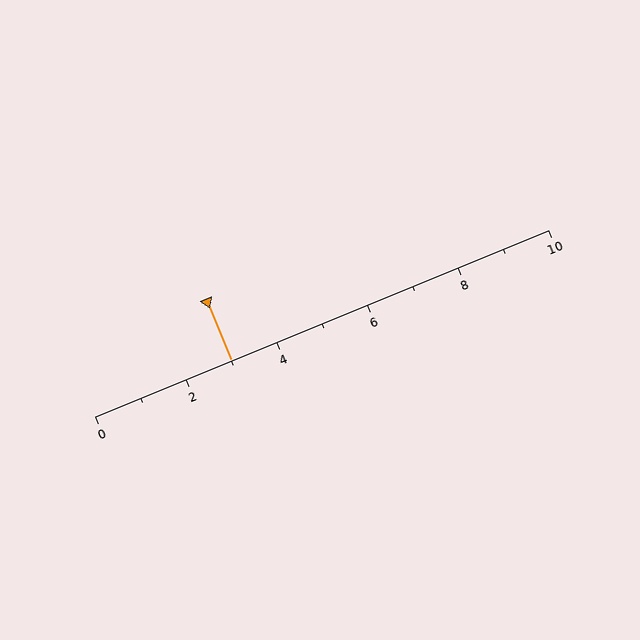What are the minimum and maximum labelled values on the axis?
The axis runs from 0 to 10.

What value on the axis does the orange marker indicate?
The marker indicates approximately 3.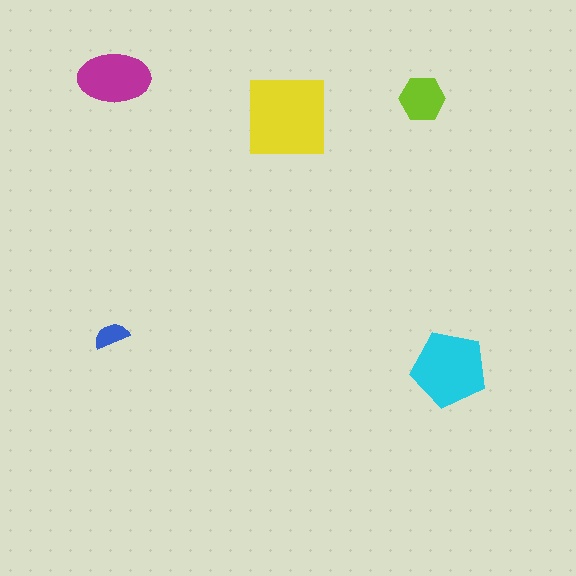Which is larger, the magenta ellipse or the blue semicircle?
The magenta ellipse.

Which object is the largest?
The yellow square.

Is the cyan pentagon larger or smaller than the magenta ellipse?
Larger.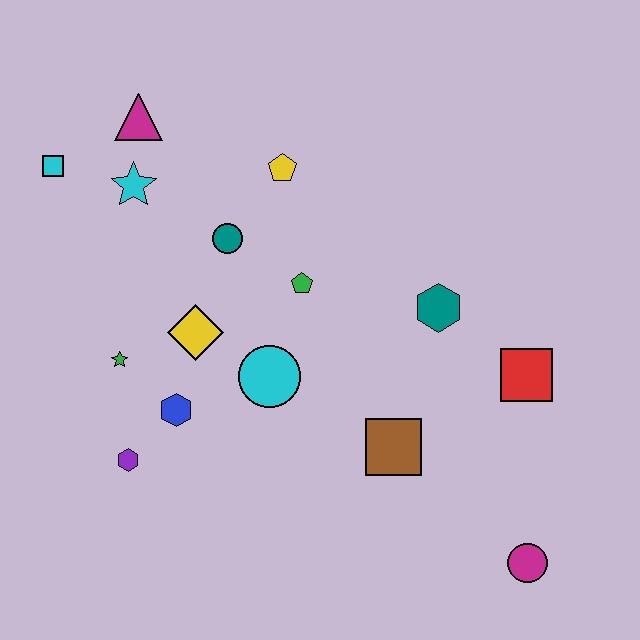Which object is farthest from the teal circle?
The magenta circle is farthest from the teal circle.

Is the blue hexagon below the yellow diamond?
Yes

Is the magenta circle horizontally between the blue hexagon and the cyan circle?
No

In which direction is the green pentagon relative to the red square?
The green pentagon is to the left of the red square.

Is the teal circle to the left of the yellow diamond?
No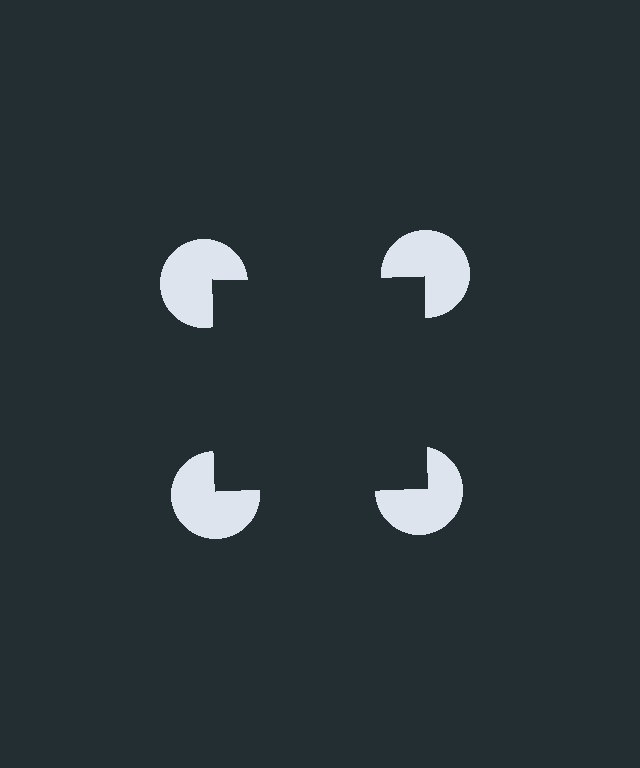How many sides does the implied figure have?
4 sides.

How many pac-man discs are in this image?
There are 4 — one at each vertex of the illusory square.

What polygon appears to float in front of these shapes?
An illusory square — its edges are inferred from the aligned wedge cuts in the pac-man discs, not physically drawn.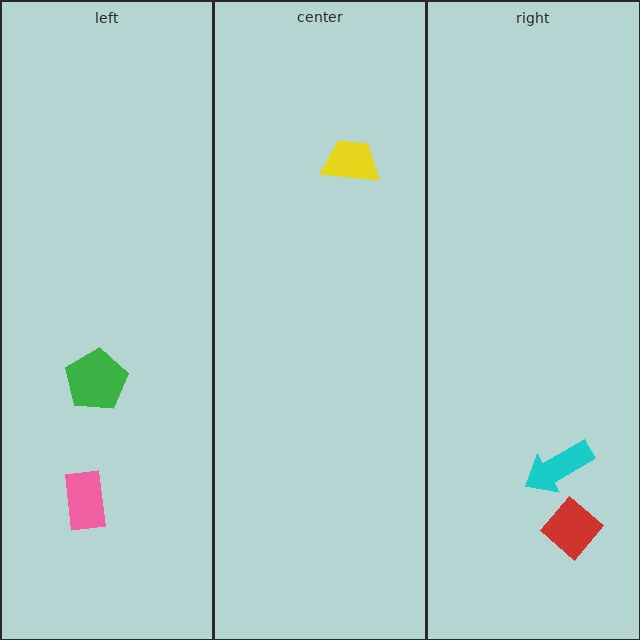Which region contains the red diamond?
The right region.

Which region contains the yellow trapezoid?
The center region.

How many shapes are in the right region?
2.